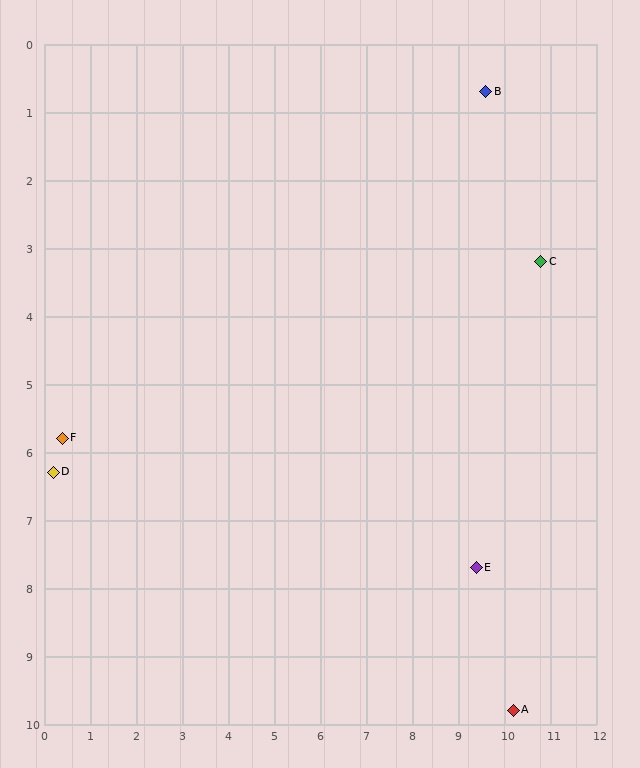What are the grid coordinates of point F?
Point F is at approximately (0.4, 5.8).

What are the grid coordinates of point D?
Point D is at approximately (0.2, 6.3).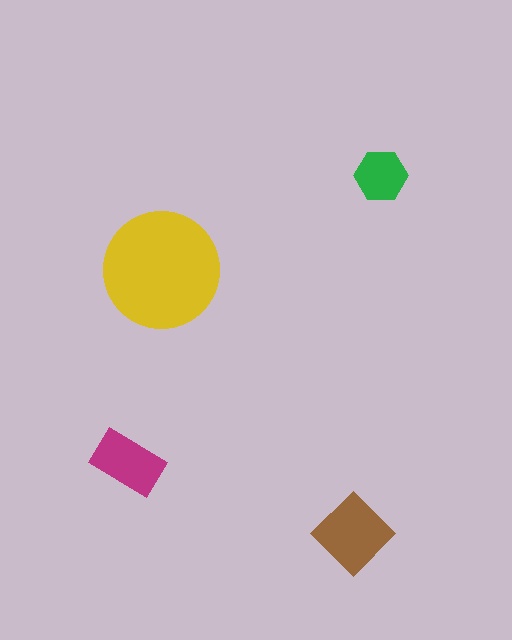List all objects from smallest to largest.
The green hexagon, the magenta rectangle, the brown diamond, the yellow circle.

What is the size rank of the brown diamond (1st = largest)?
2nd.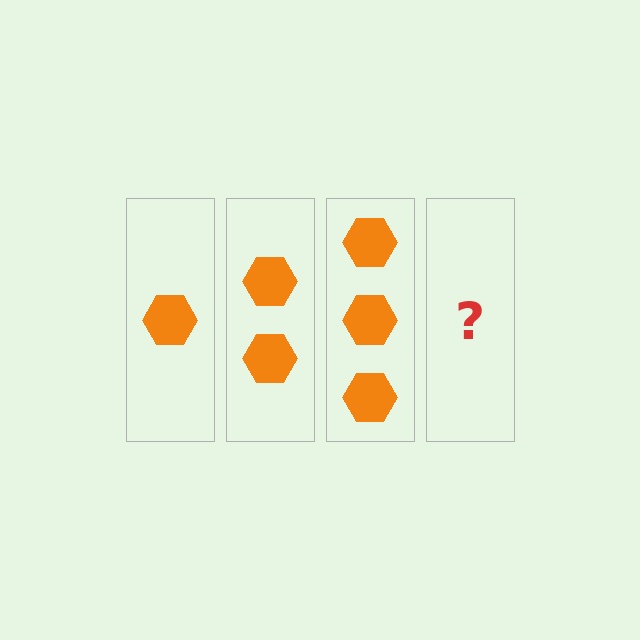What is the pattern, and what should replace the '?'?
The pattern is that each step adds one more hexagon. The '?' should be 4 hexagons.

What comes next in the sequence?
The next element should be 4 hexagons.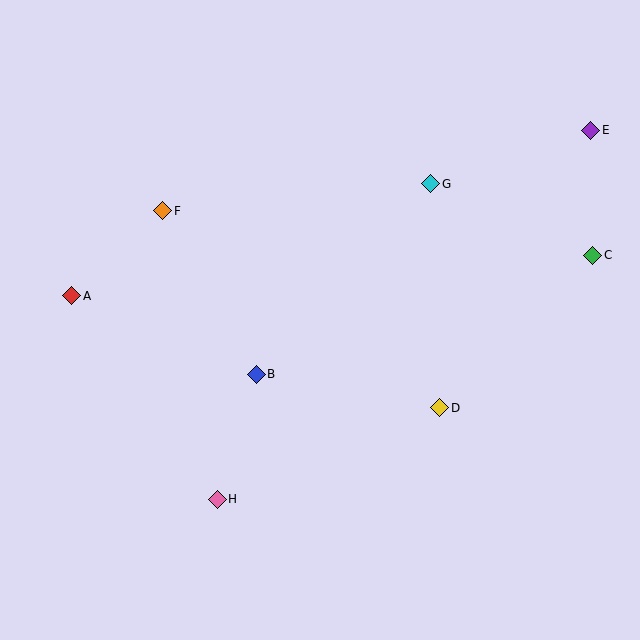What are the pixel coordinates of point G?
Point G is at (431, 184).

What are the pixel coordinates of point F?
Point F is at (163, 211).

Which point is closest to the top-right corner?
Point E is closest to the top-right corner.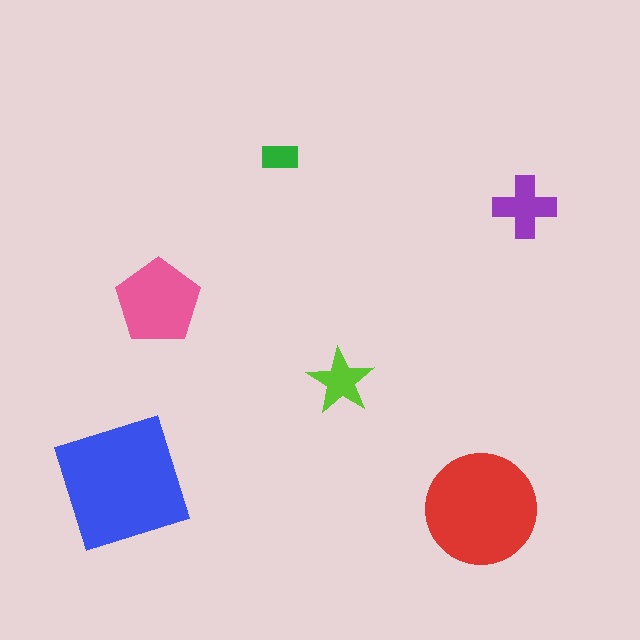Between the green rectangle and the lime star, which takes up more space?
The lime star.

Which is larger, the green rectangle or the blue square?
The blue square.